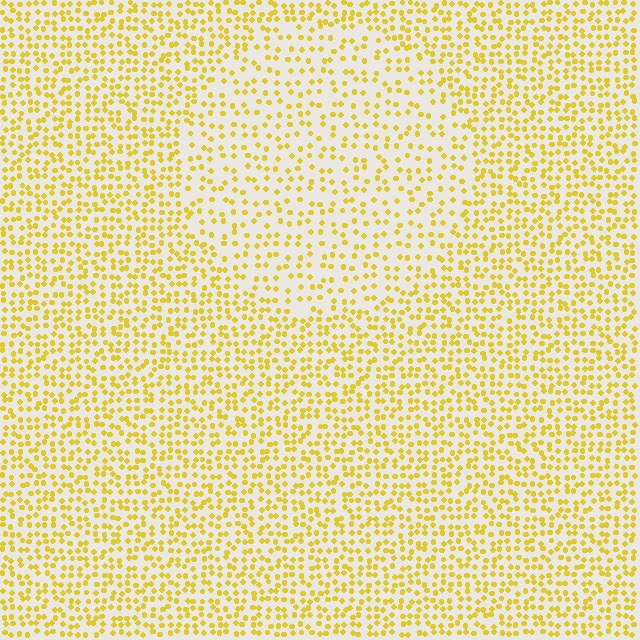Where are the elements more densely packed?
The elements are more densely packed outside the circle boundary.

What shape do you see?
I see a circle.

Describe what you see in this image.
The image contains small yellow elements arranged at two different densities. A circle-shaped region is visible where the elements are less densely packed than the surrounding area.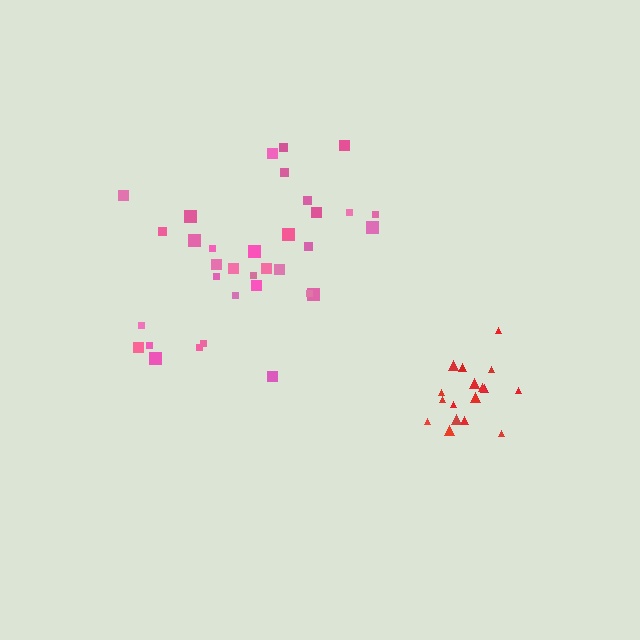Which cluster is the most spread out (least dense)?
Pink.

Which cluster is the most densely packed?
Red.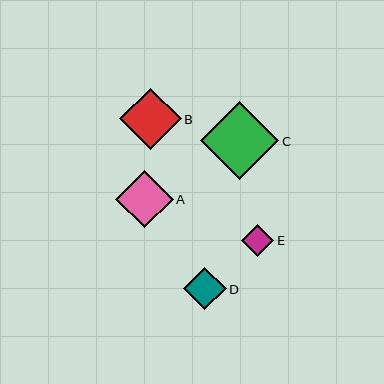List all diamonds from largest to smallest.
From largest to smallest: C, B, A, D, E.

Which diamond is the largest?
Diamond C is the largest with a size of approximately 78 pixels.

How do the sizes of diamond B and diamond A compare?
Diamond B and diamond A are approximately the same size.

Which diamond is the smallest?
Diamond E is the smallest with a size of approximately 32 pixels.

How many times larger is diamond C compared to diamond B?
Diamond C is approximately 1.3 times the size of diamond B.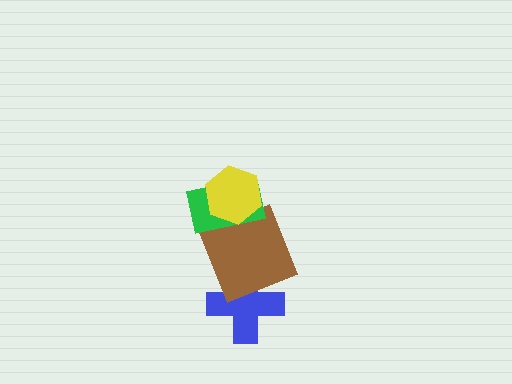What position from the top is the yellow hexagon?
The yellow hexagon is 1st from the top.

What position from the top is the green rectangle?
The green rectangle is 2nd from the top.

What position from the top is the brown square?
The brown square is 3rd from the top.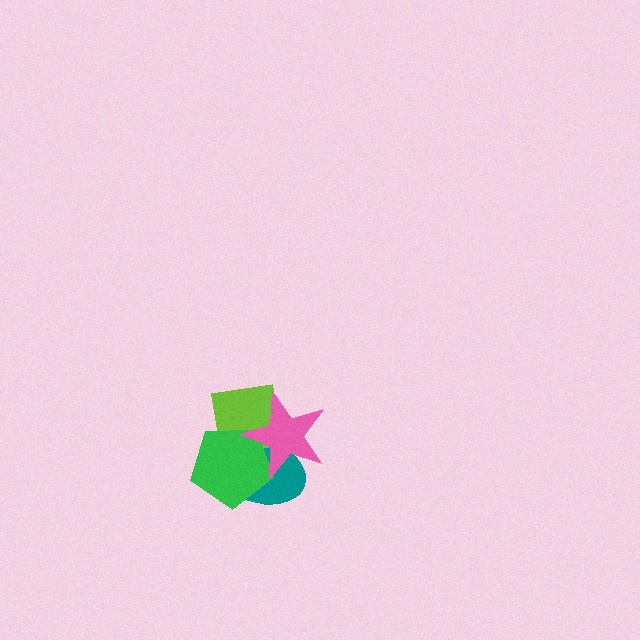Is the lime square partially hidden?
Yes, it is partially covered by another shape.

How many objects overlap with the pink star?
3 objects overlap with the pink star.